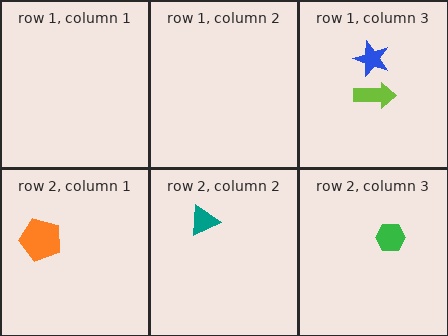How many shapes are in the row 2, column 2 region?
1.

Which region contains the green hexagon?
The row 2, column 3 region.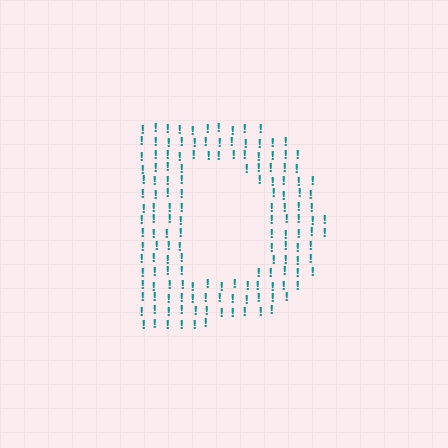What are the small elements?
The small elements are exclamation marks.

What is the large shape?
The large shape is the letter D.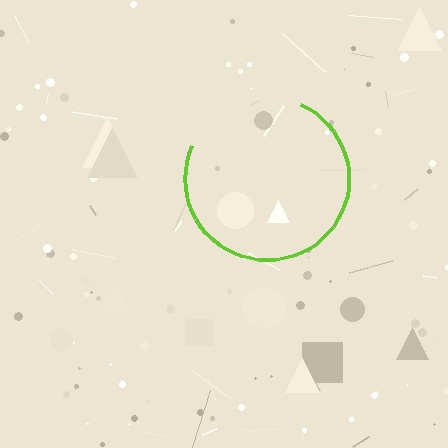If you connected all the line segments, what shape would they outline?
They would outline a circle.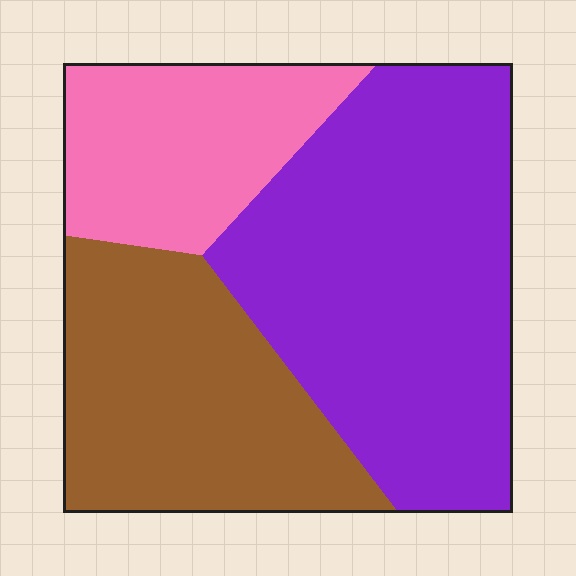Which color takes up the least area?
Pink, at roughly 20%.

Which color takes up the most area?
Purple, at roughly 50%.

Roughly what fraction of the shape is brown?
Brown takes up about one third (1/3) of the shape.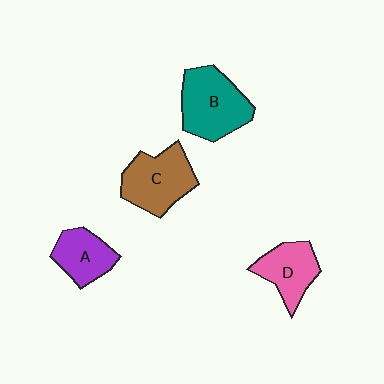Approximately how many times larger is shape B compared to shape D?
Approximately 1.4 times.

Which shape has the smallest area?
Shape A (purple).